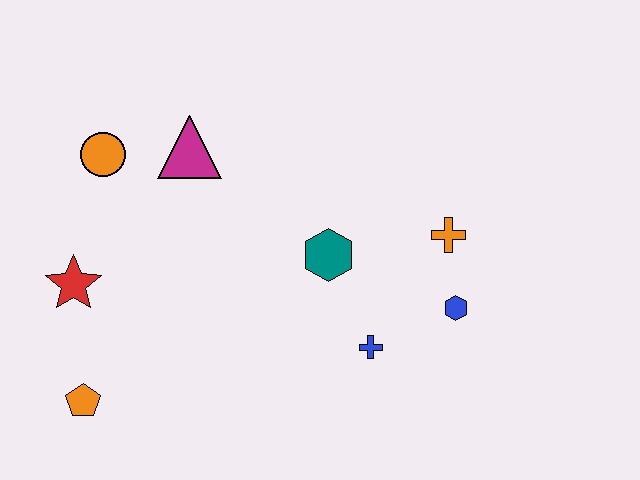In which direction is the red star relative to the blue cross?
The red star is to the left of the blue cross.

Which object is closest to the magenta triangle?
The orange circle is closest to the magenta triangle.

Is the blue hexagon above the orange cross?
No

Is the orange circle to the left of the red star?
No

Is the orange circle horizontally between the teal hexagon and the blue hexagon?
No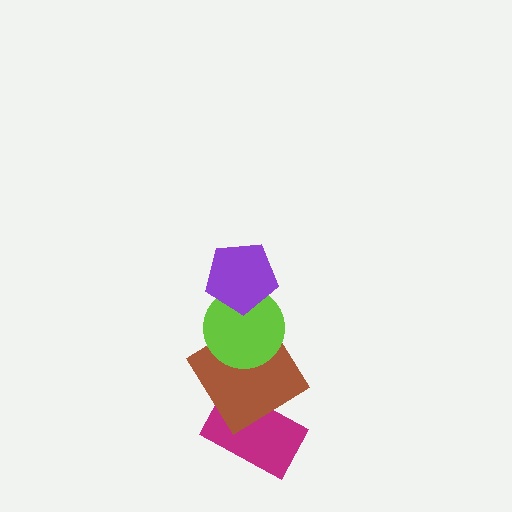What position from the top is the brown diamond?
The brown diamond is 3rd from the top.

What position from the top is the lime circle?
The lime circle is 2nd from the top.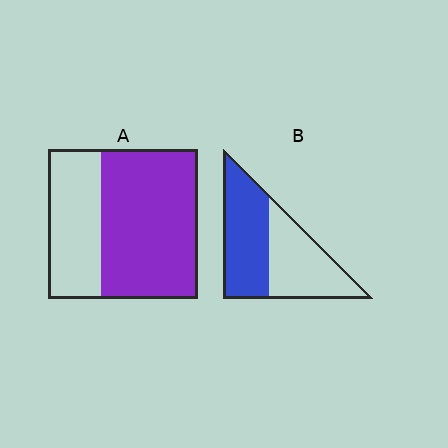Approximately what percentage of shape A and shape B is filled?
A is approximately 65% and B is approximately 50%.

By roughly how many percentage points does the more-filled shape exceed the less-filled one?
By roughly 15 percentage points (A over B).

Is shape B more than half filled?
Roughly half.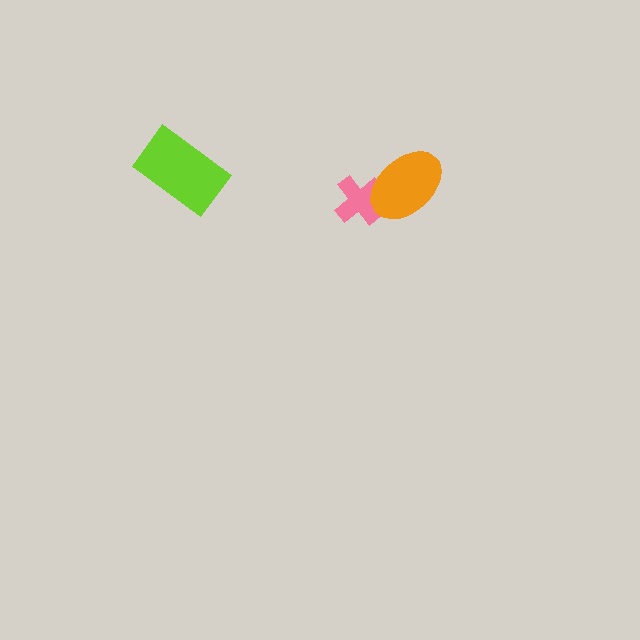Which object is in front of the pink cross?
The orange ellipse is in front of the pink cross.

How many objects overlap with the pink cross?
1 object overlaps with the pink cross.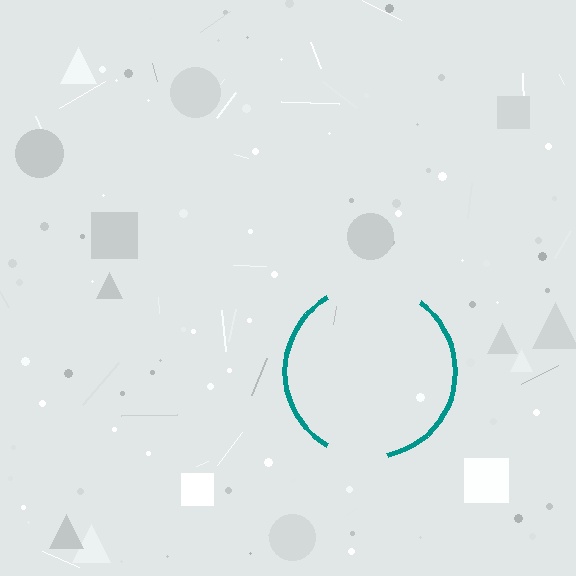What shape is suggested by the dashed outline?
The dashed outline suggests a circle.